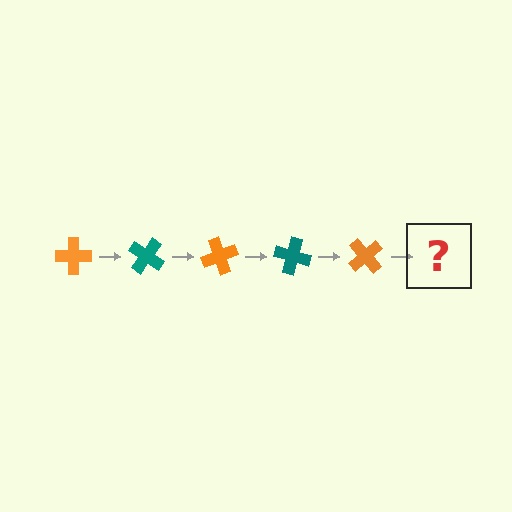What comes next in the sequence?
The next element should be a teal cross, rotated 175 degrees from the start.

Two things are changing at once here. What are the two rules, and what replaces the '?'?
The two rules are that it rotates 35 degrees each step and the color cycles through orange and teal. The '?' should be a teal cross, rotated 175 degrees from the start.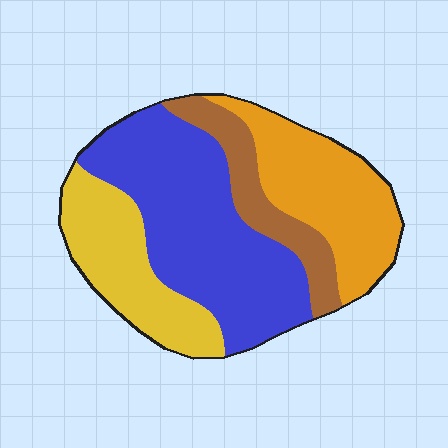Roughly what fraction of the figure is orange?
Orange covers about 25% of the figure.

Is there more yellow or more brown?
Yellow.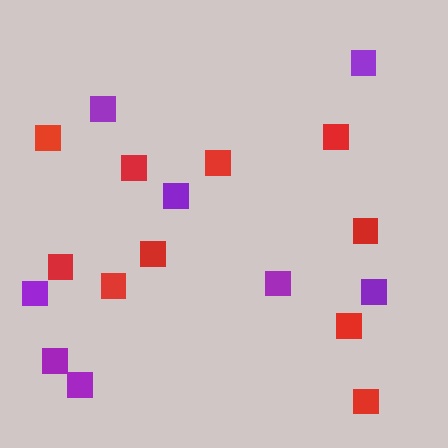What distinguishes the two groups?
There are 2 groups: one group of red squares (10) and one group of purple squares (8).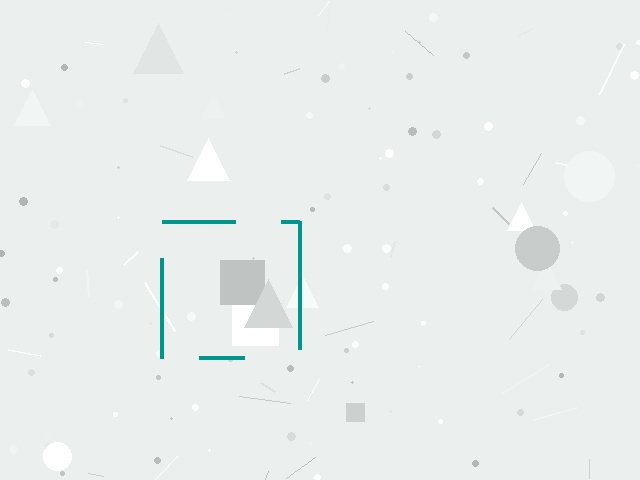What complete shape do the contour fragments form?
The contour fragments form a square.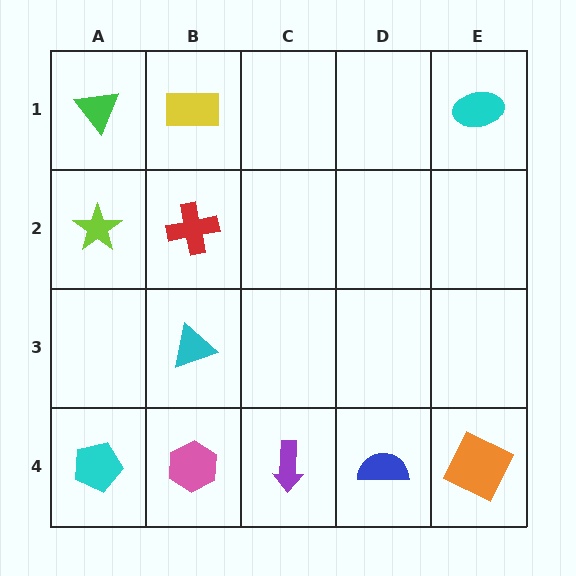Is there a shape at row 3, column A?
No, that cell is empty.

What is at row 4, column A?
A cyan pentagon.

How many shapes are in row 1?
3 shapes.